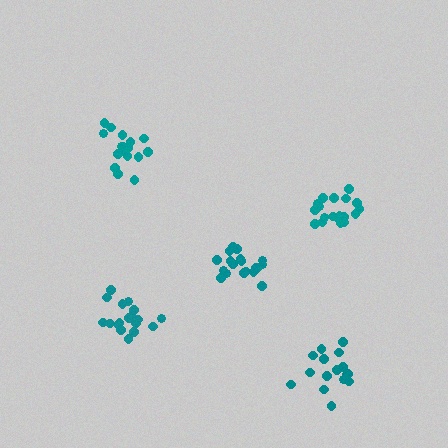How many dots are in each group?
Group 1: 17 dots, Group 2: 16 dots, Group 3: 19 dots, Group 4: 19 dots, Group 5: 20 dots (91 total).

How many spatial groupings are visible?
There are 5 spatial groupings.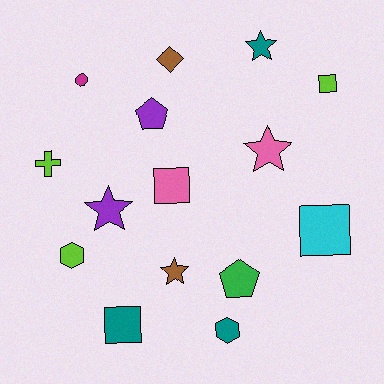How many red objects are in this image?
There are no red objects.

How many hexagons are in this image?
There are 2 hexagons.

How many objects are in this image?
There are 15 objects.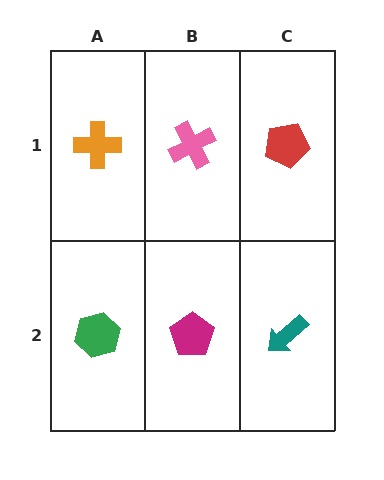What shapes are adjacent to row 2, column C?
A red pentagon (row 1, column C), a magenta pentagon (row 2, column B).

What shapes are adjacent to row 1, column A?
A green hexagon (row 2, column A), a pink cross (row 1, column B).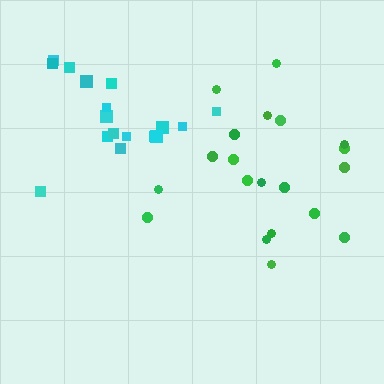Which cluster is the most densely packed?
Cyan.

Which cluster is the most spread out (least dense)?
Green.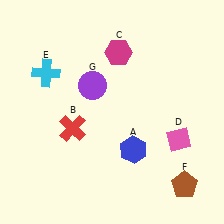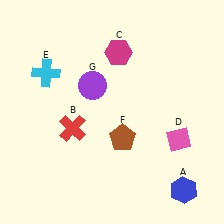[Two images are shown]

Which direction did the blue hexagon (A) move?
The blue hexagon (A) moved right.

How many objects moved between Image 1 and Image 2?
2 objects moved between the two images.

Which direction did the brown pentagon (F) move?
The brown pentagon (F) moved left.